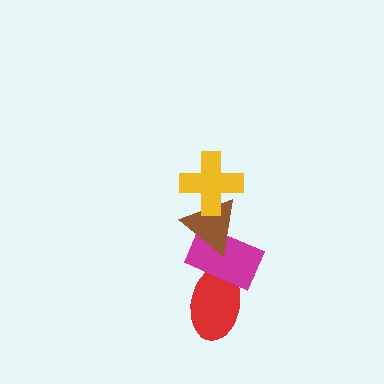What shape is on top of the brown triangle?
The yellow cross is on top of the brown triangle.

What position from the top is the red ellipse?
The red ellipse is 4th from the top.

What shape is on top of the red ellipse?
The magenta rectangle is on top of the red ellipse.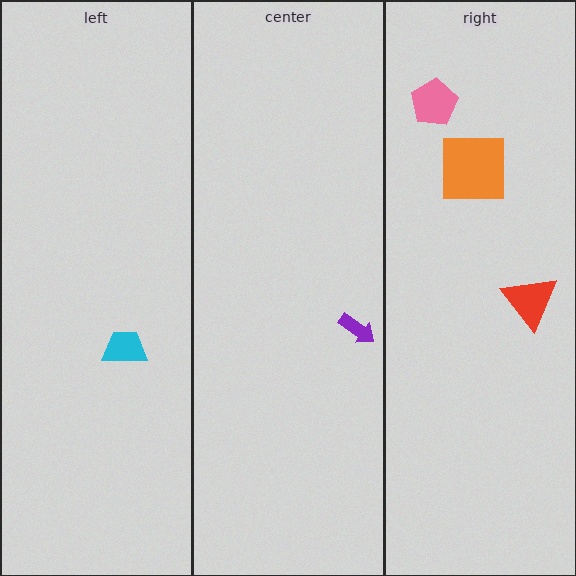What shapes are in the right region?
The pink pentagon, the red triangle, the orange square.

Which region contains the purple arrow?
The center region.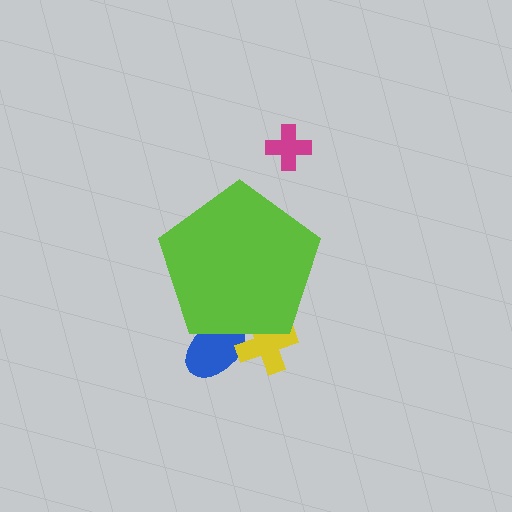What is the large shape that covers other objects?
A lime pentagon.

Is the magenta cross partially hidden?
No, the magenta cross is fully visible.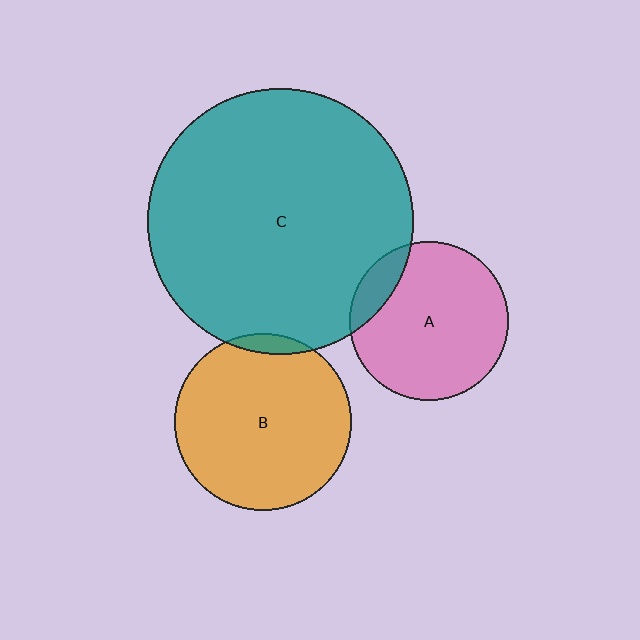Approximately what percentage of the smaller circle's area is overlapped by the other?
Approximately 15%.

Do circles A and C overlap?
Yes.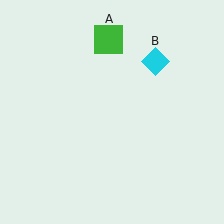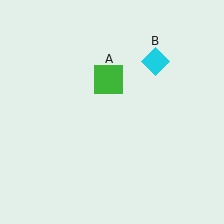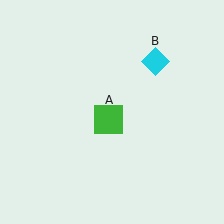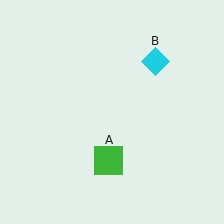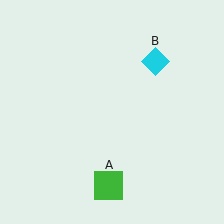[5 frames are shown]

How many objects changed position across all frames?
1 object changed position: green square (object A).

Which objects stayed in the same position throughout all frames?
Cyan diamond (object B) remained stationary.